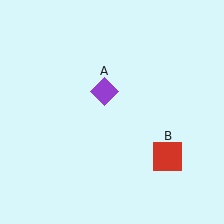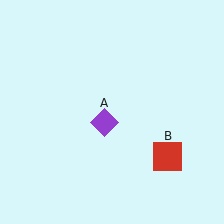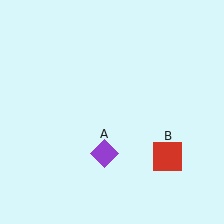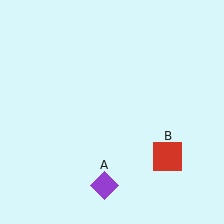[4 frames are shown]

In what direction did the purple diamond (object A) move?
The purple diamond (object A) moved down.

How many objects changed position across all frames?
1 object changed position: purple diamond (object A).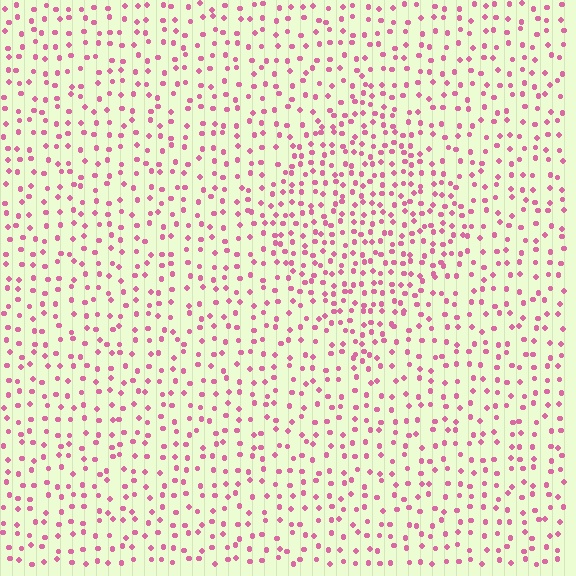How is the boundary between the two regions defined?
The boundary is defined by a change in element density (approximately 1.7x ratio). All elements are the same color, size, and shape.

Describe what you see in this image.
The image contains small pink elements arranged at two different densities. A diamond-shaped region is visible where the elements are more densely packed than the surrounding area.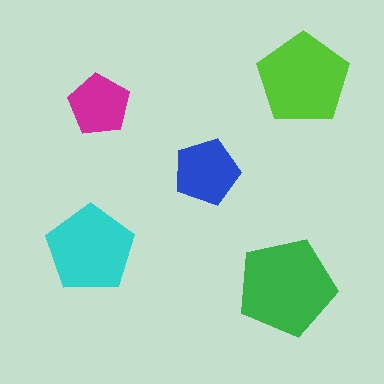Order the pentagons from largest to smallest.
the green one, the lime one, the cyan one, the blue one, the magenta one.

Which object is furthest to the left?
The cyan pentagon is leftmost.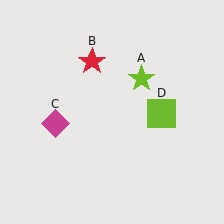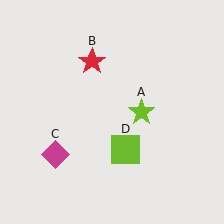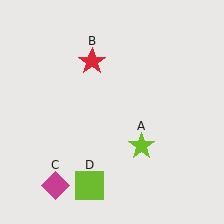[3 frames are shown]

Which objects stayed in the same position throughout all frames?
Red star (object B) remained stationary.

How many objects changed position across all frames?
3 objects changed position: lime star (object A), magenta diamond (object C), lime square (object D).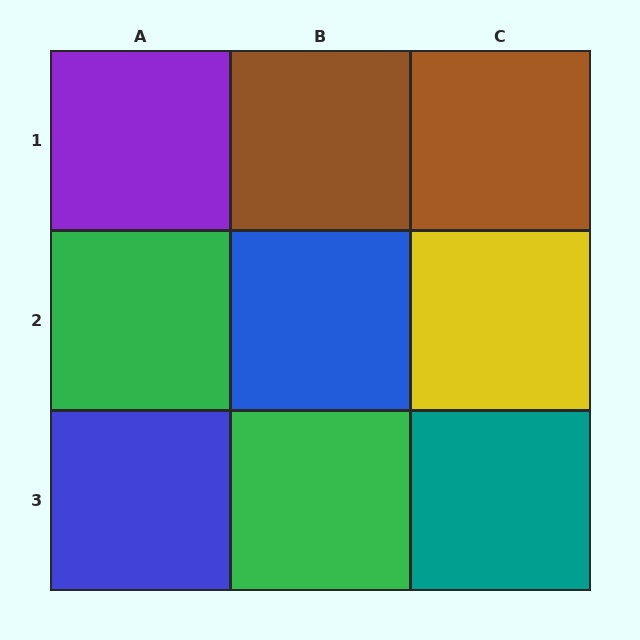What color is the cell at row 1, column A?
Purple.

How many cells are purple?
1 cell is purple.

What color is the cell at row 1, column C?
Brown.